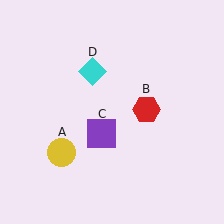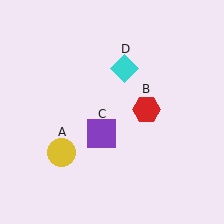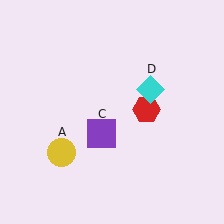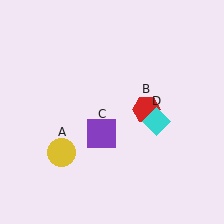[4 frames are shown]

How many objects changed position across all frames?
1 object changed position: cyan diamond (object D).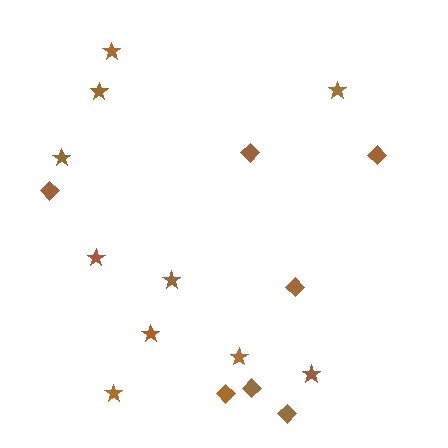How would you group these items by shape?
There are 2 groups: one group of stars (10) and one group of diamonds (7).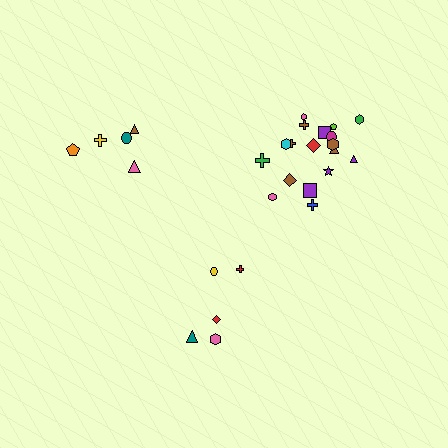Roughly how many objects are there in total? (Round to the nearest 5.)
Roughly 30 objects in total.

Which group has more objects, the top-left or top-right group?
The top-right group.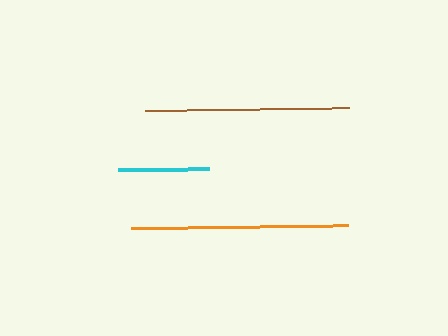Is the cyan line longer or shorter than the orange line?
The orange line is longer than the cyan line.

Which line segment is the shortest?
The cyan line is the shortest at approximately 90 pixels.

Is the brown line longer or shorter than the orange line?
The orange line is longer than the brown line.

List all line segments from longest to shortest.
From longest to shortest: orange, brown, cyan.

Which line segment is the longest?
The orange line is the longest at approximately 216 pixels.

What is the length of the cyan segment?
The cyan segment is approximately 90 pixels long.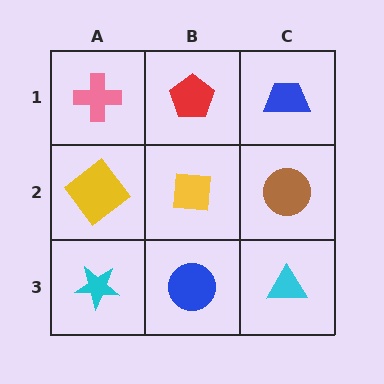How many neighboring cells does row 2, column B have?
4.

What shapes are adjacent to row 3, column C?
A brown circle (row 2, column C), a blue circle (row 3, column B).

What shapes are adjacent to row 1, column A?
A yellow diamond (row 2, column A), a red pentagon (row 1, column B).